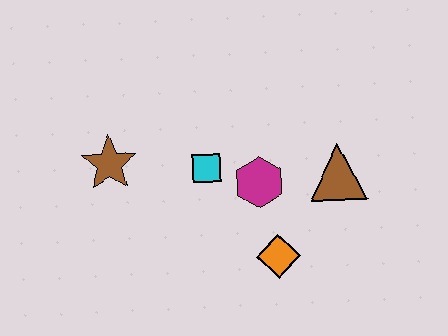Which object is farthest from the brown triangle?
The brown star is farthest from the brown triangle.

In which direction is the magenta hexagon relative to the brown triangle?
The magenta hexagon is to the left of the brown triangle.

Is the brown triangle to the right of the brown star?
Yes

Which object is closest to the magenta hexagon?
The cyan square is closest to the magenta hexagon.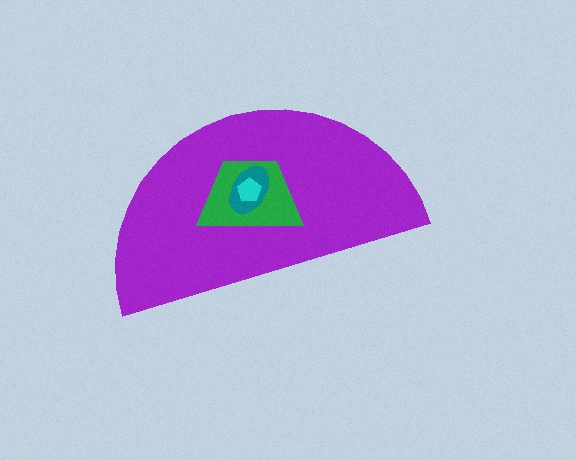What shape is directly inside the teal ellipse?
The cyan pentagon.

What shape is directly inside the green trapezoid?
The teal ellipse.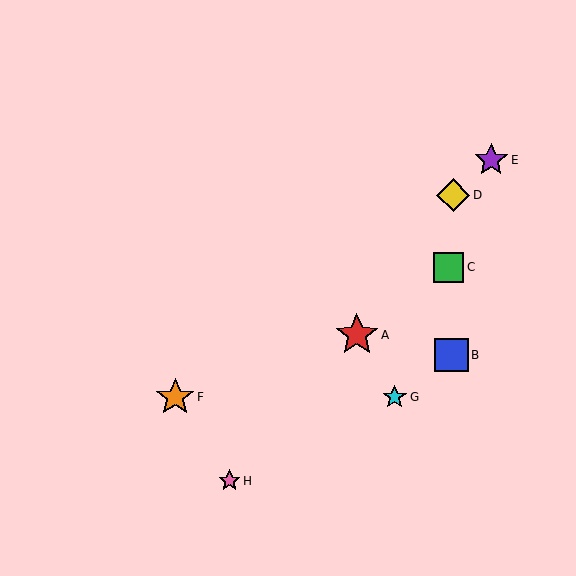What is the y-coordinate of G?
Object G is at y≈397.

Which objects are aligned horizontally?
Objects F, G are aligned horizontally.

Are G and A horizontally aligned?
No, G is at y≈397 and A is at y≈335.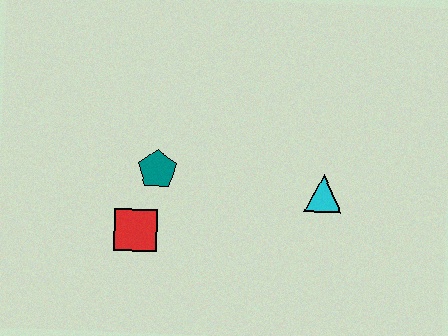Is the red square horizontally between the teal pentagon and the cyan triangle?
No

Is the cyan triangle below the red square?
No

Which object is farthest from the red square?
The cyan triangle is farthest from the red square.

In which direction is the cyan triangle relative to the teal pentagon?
The cyan triangle is to the right of the teal pentagon.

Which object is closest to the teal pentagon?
The red square is closest to the teal pentagon.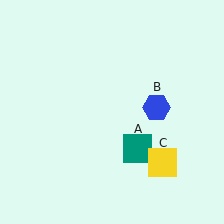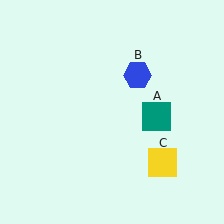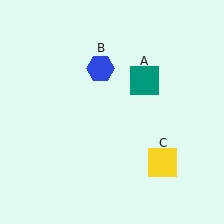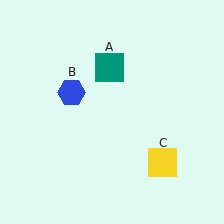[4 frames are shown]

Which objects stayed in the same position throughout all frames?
Yellow square (object C) remained stationary.